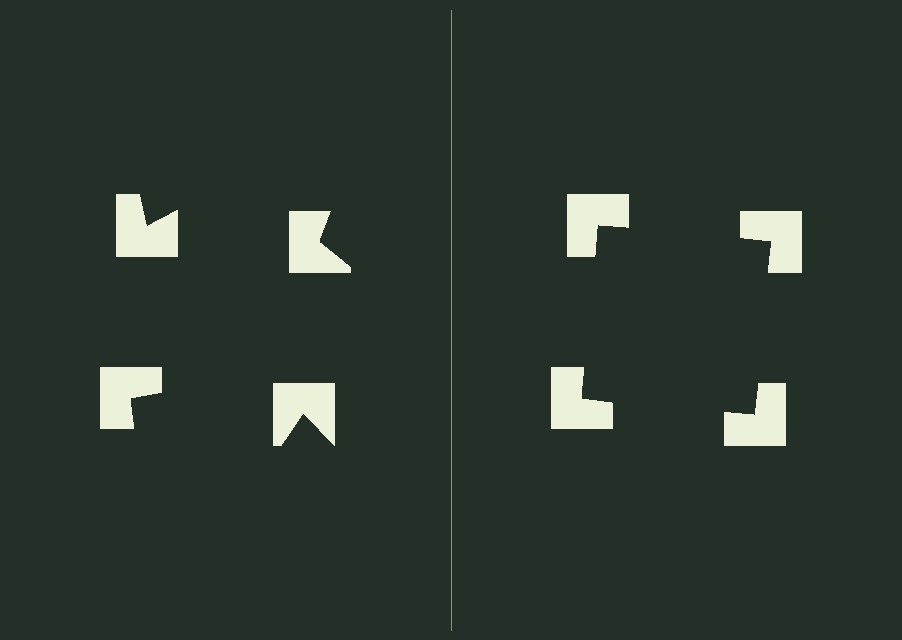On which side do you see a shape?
An illusory square appears on the right side. On the left side the wedge cuts are rotated, so no coherent shape forms.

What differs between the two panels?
The notched squares are positioned identically on both sides; only the wedge orientations differ. On the right they align to a square; on the left they are misaligned.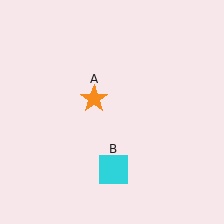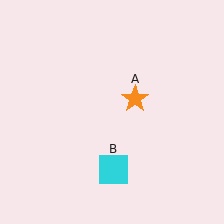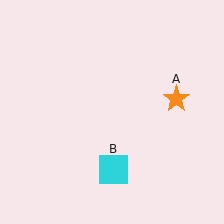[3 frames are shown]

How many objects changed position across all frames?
1 object changed position: orange star (object A).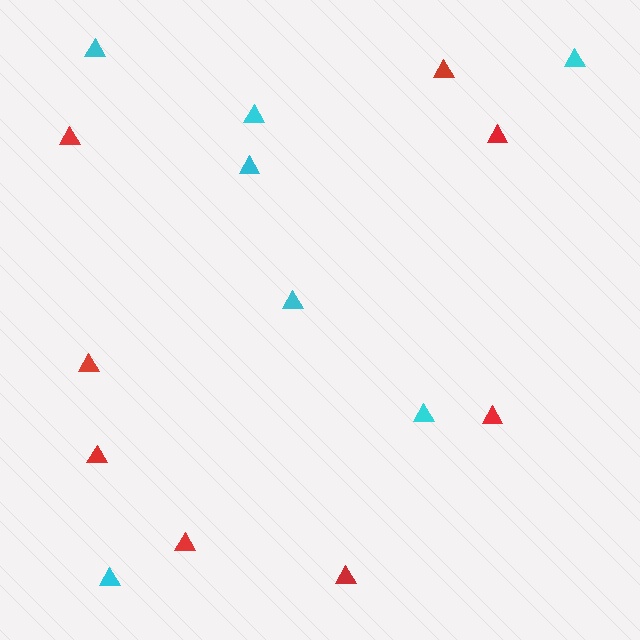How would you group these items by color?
There are 2 groups: one group of red triangles (8) and one group of cyan triangles (7).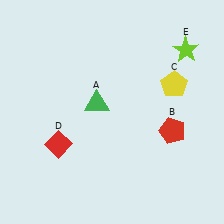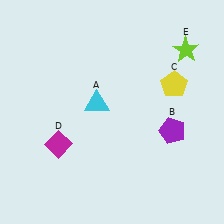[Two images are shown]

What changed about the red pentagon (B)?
In Image 1, B is red. In Image 2, it changed to purple.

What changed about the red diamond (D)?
In Image 1, D is red. In Image 2, it changed to magenta.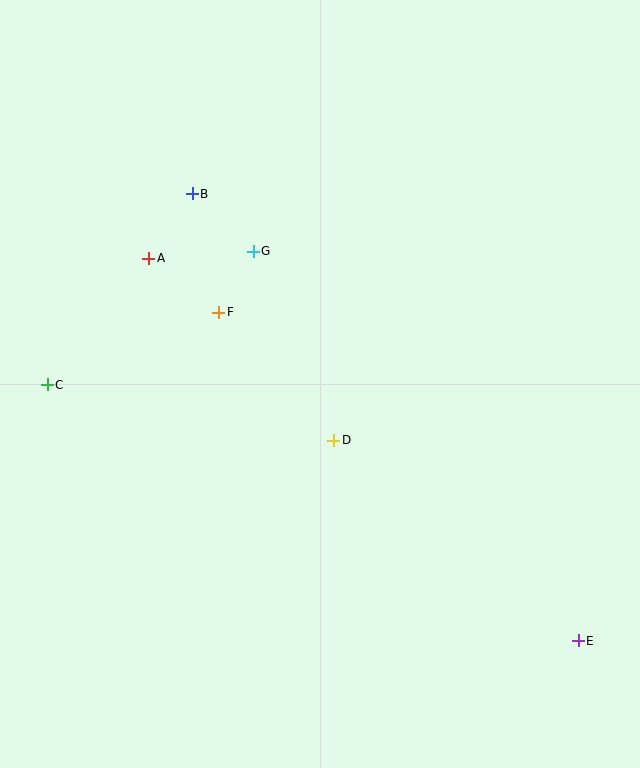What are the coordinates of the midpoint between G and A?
The midpoint between G and A is at (201, 255).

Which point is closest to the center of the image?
Point D at (334, 440) is closest to the center.